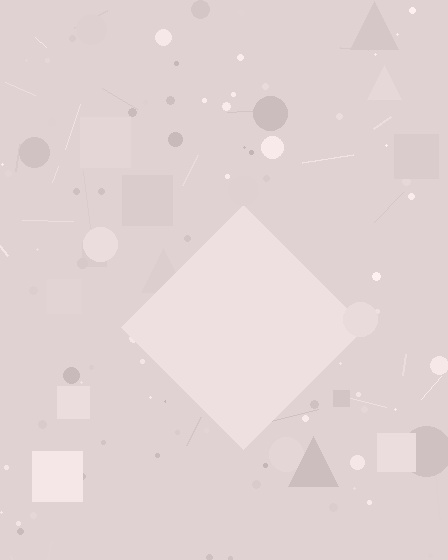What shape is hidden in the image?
A diamond is hidden in the image.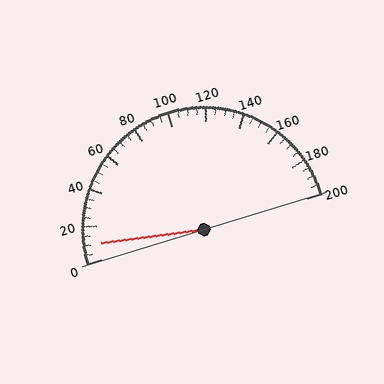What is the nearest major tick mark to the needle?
The nearest major tick mark is 0.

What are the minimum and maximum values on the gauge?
The gauge ranges from 0 to 200.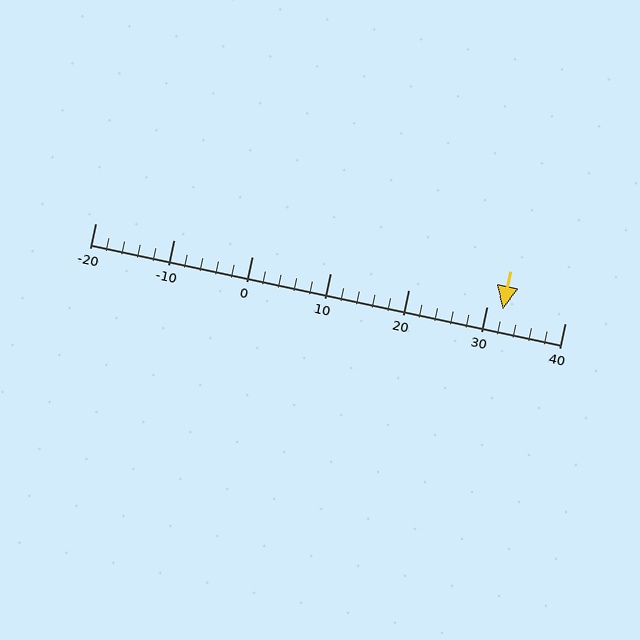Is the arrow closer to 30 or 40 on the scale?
The arrow is closer to 30.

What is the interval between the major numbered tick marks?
The major tick marks are spaced 10 units apart.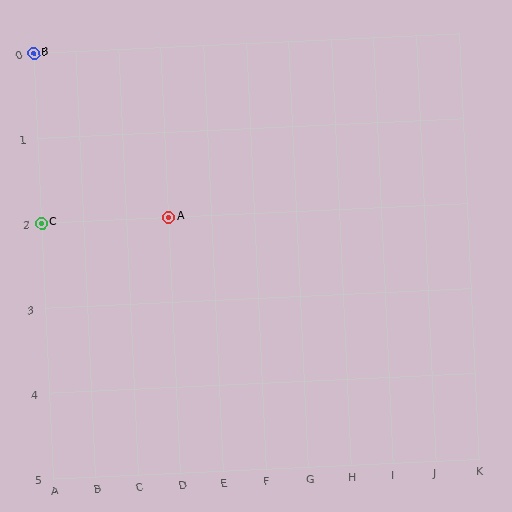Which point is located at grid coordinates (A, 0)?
Point B is at (A, 0).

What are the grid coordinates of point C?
Point C is at grid coordinates (A, 2).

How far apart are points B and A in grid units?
Points B and A are 3 columns and 2 rows apart (about 3.6 grid units diagonally).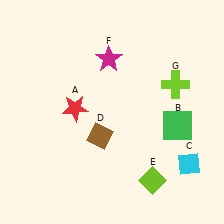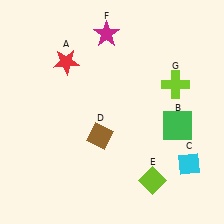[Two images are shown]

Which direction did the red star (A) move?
The red star (A) moved up.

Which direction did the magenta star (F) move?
The magenta star (F) moved up.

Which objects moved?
The objects that moved are: the red star (A), the magenta star (F).